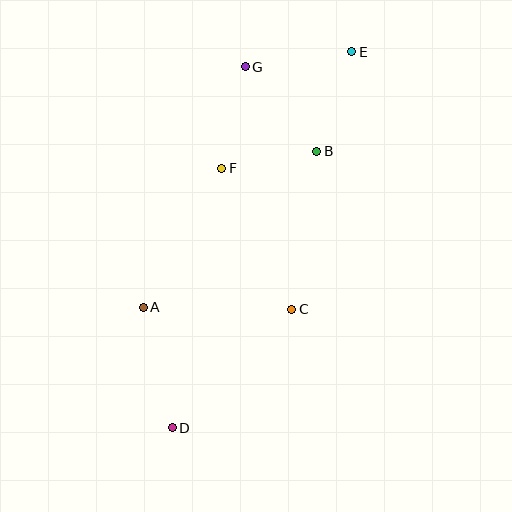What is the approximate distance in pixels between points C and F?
The distance between C and F is approximately 158 pixels.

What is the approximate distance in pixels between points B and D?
The distance between B and D is approximately 312 pixels.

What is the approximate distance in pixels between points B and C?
The distance between B and C is approximately 160 pixels.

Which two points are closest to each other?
Points B and F are closest to each other.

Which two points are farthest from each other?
Points D and E are farthest from each other.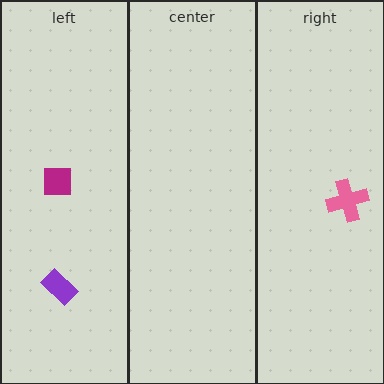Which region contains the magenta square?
The left region.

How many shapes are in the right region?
1.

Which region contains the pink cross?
The right region.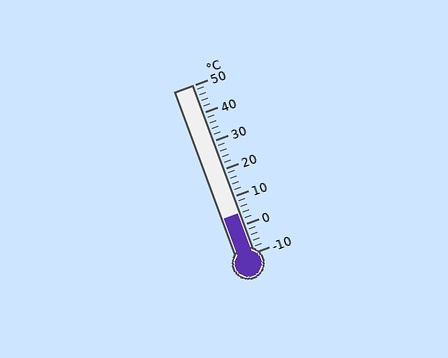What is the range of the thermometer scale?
The thermometer scale ranges from -10°C to 50°C.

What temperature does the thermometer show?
The thermometer shows approximately 4°C.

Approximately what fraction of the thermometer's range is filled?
The thermometer is filled to approximately 25% of its range.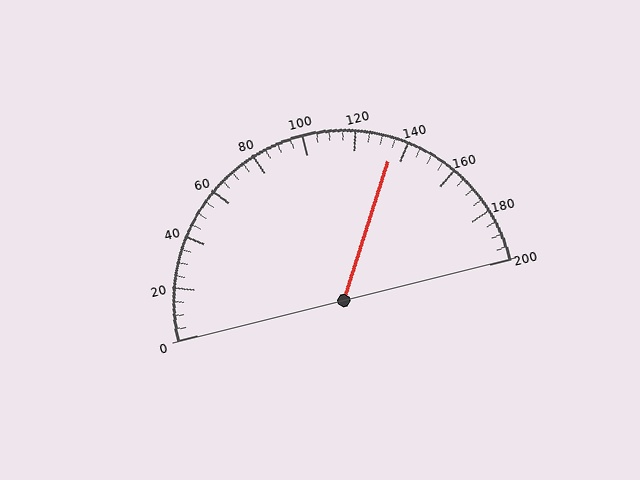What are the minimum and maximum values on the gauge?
The gauge ranges from 0 to 200.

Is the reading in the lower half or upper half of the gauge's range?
The reading is in the upper half of the range (0 to 200).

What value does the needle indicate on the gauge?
The needle indicates approximately 135.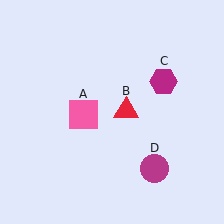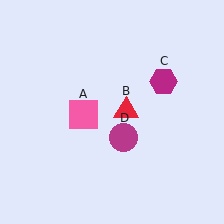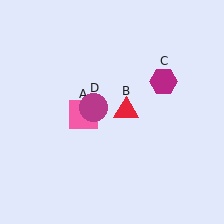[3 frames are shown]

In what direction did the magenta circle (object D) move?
The magenta circle (object D) moved up and to the left.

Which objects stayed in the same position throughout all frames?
Pink square (object A) and red triangle (object B) and magenta hexagon (object C) remained stationary.